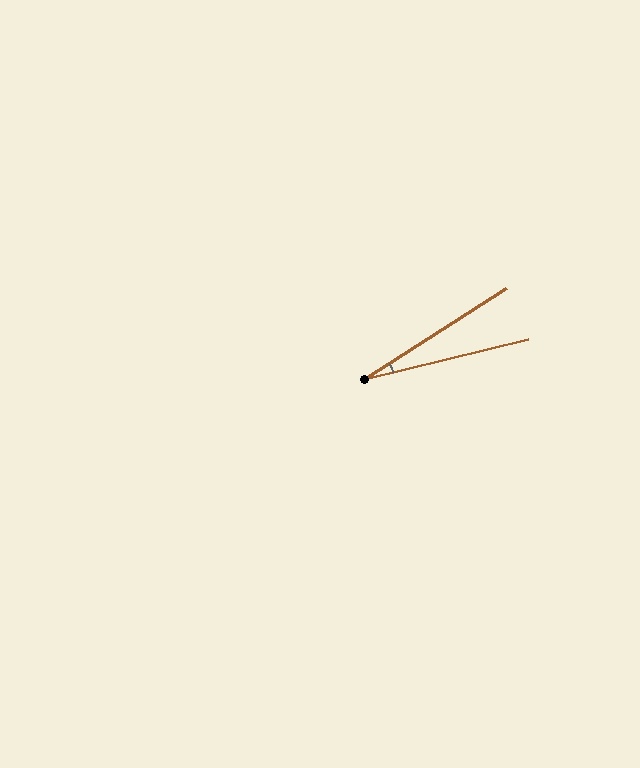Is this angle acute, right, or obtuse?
It is acute.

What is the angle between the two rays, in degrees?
Approximately 19 degrees.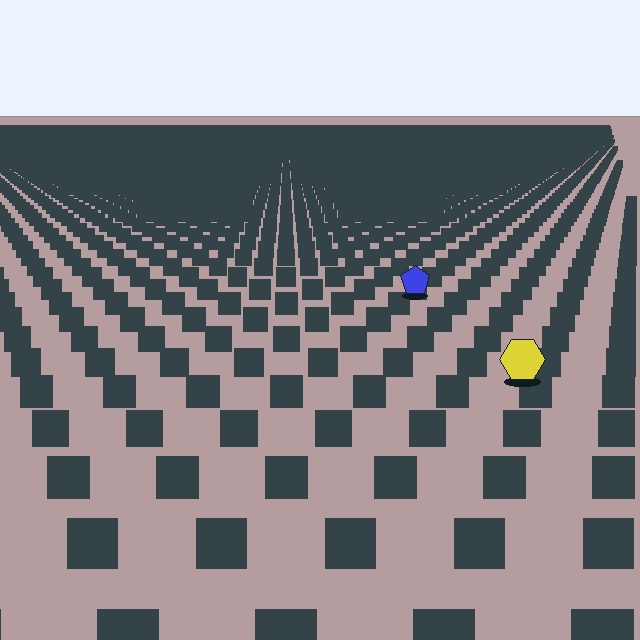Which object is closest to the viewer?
The yellow hexagon is closest. The texture marks near it are larger and more spread out.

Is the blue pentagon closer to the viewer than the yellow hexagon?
No. The yellow hexagon is closer — you can tell from the texture gradient: the ground texture is coarser near it.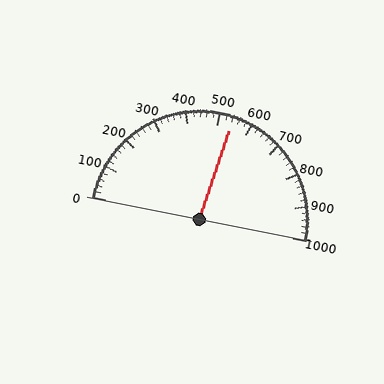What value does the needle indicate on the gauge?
The needle indicates approximately 540.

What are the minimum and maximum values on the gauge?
The gauge ranges from 0 to 1000.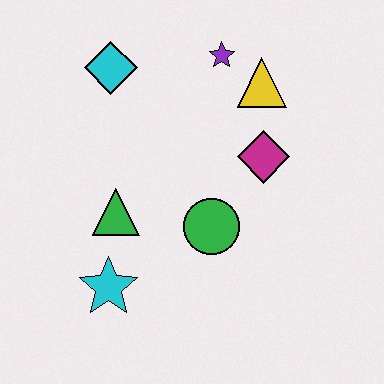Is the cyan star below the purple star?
Yes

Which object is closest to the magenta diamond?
The yellow triangle is closest to the magenta diamond.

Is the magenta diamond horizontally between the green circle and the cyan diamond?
No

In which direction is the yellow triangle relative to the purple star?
The yellow triangle is to the right of the purple star.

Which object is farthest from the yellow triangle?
The cyan star is farthest from the yellow triangle.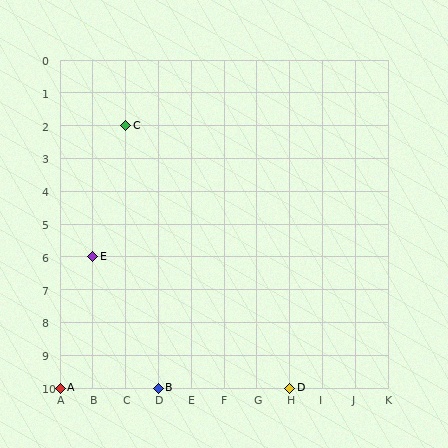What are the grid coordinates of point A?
Point A is at grid coordinates (A, 10).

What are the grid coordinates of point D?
Point D is at grid coordinates (H, 10).